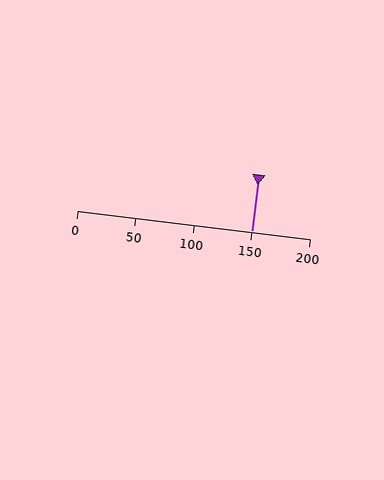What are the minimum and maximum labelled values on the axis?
The axis runs from 0 to 200.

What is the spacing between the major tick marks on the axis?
The major ticks are spaced 50 apart.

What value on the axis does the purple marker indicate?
The marker indicates approximately 150.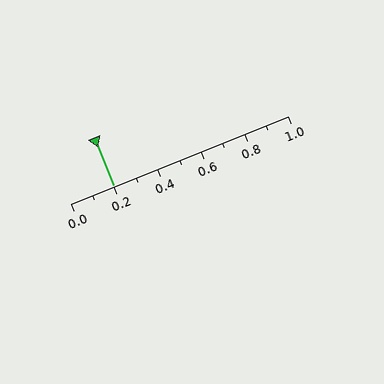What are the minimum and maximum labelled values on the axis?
The axis runs from 0.0 to 1.0.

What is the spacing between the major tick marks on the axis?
The major ticks are spaced 0.2 apart.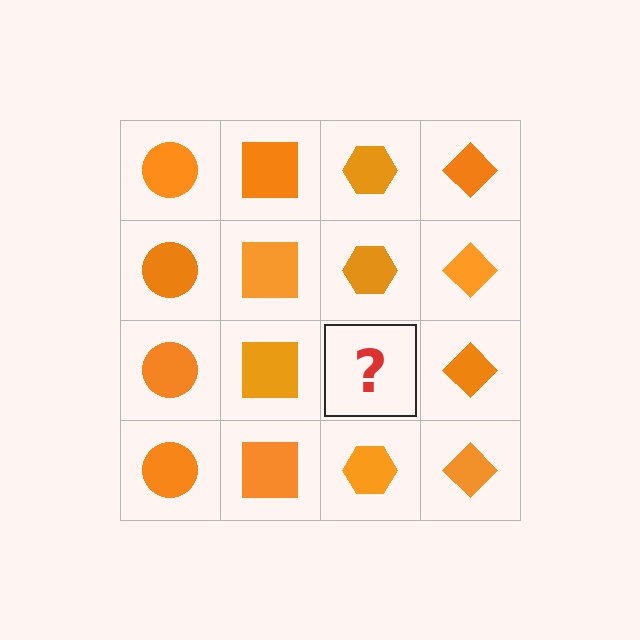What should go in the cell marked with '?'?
The missing cell should contain an orange hexagon.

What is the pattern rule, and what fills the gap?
The rule is that each column has a consistent shape. The gap should be filled with an orange hexagon.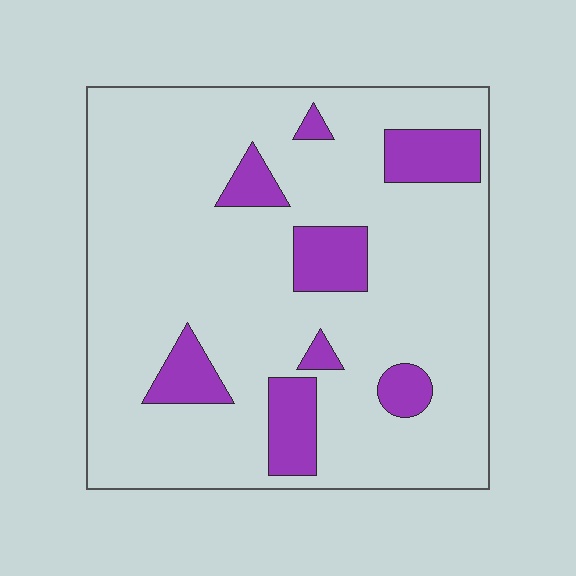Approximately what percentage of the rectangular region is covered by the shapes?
Approximately 15%.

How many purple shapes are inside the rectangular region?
8.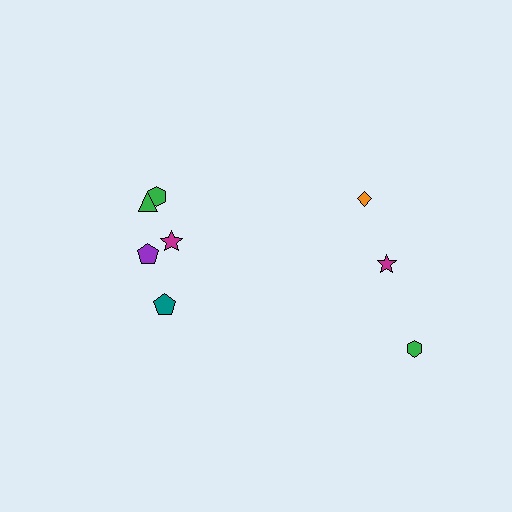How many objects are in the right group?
There are 3 objects.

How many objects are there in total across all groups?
There are 8 objects.